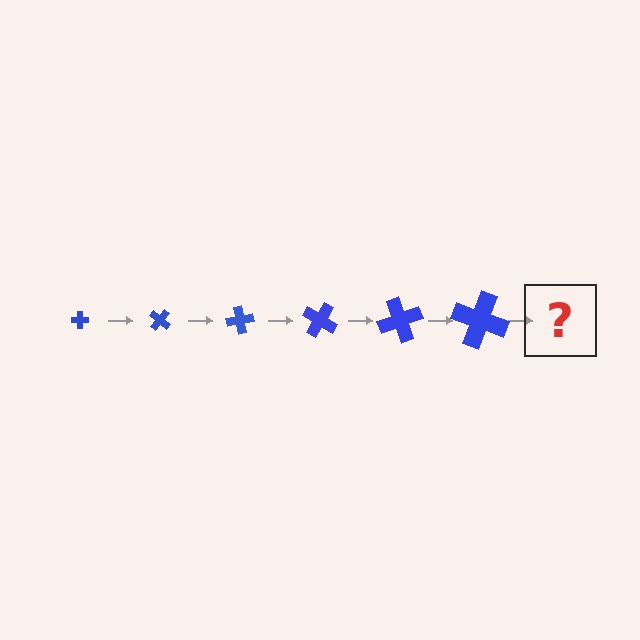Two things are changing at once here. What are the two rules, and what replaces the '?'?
The two rules are that the cross grows larger each step and it rotates 40 degrees each step. The '?' should be a cross, larger than the previous one and rotated 240 degrees from the start.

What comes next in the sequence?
The next element should be a cross, larger than the previous one and rotated 240 degrees from the start.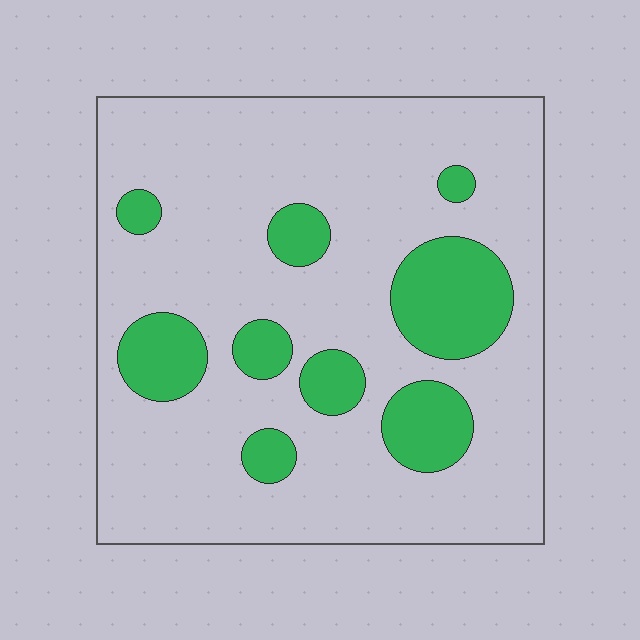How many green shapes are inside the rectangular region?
9.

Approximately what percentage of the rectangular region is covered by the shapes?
Approximately 20%.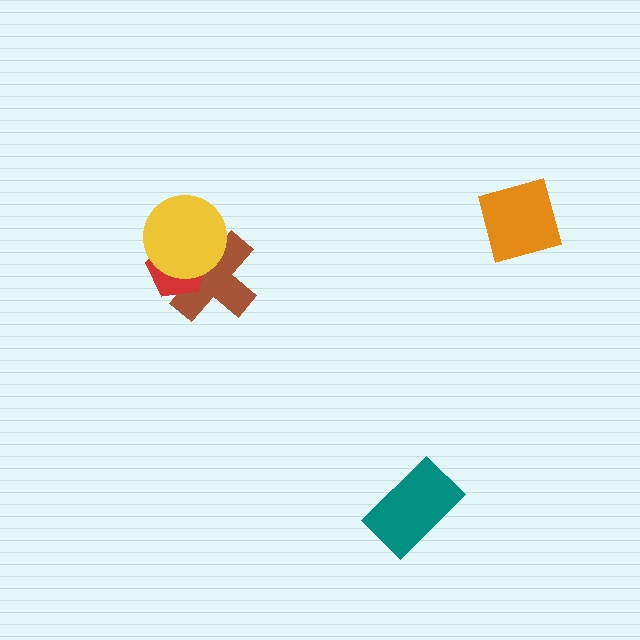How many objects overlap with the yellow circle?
2 objects overlap with the yellow circle.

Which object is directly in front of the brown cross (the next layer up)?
The red pentagon is directly in front of the brown cross.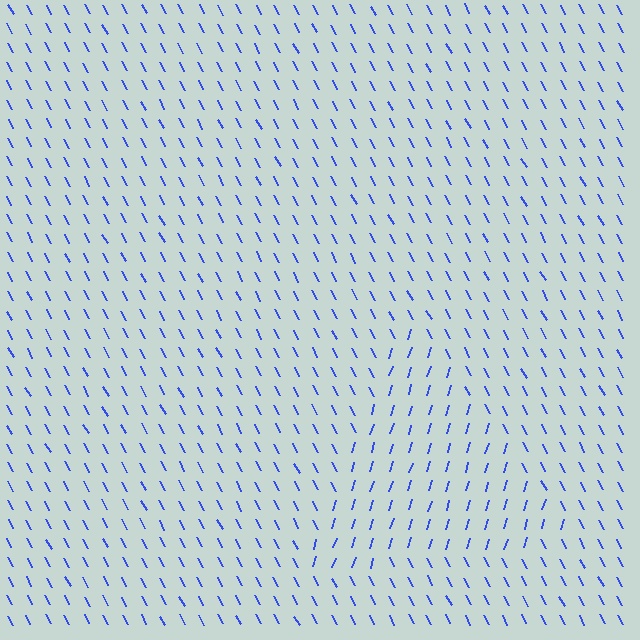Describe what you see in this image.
The image is filled with small blue line segments. A triangle region in the image has lines oriented differently from the surrounding lines, creating a visible texture boundary.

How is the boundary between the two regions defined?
The boundary is defined purely by a change in line orientation (approximately 45 degrees difference). All lines are the same color and thickness.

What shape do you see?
I see a triangle.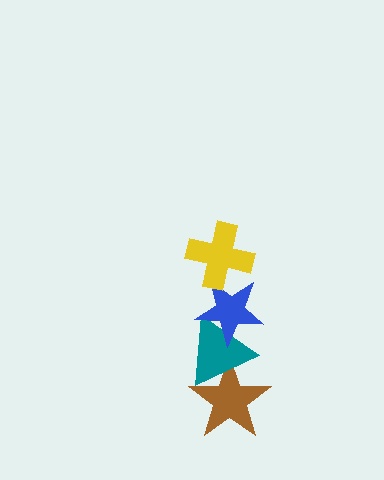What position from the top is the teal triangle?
The teal triangle is 3rd from the top.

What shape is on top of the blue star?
The yellow cross is on top of the blue star.